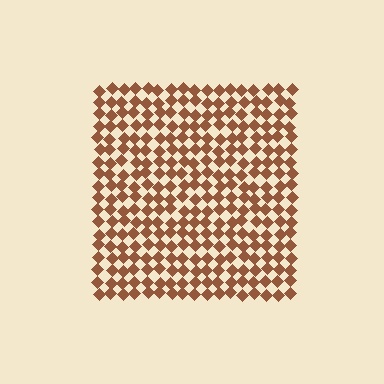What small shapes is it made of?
It is made of small diamonds.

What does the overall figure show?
The overall figure shows a square.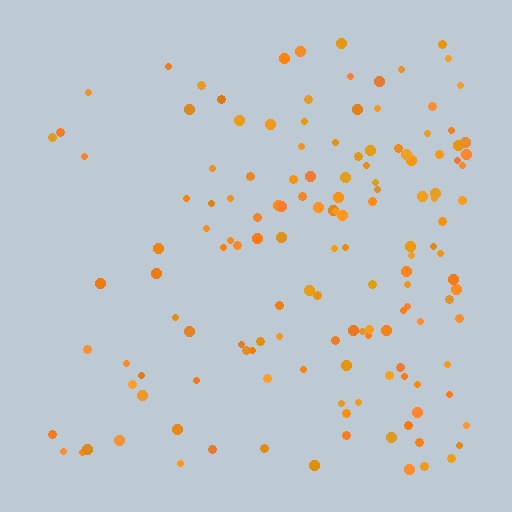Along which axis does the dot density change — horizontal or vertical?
Horizontal.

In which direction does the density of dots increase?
From left to right, with the right side densest.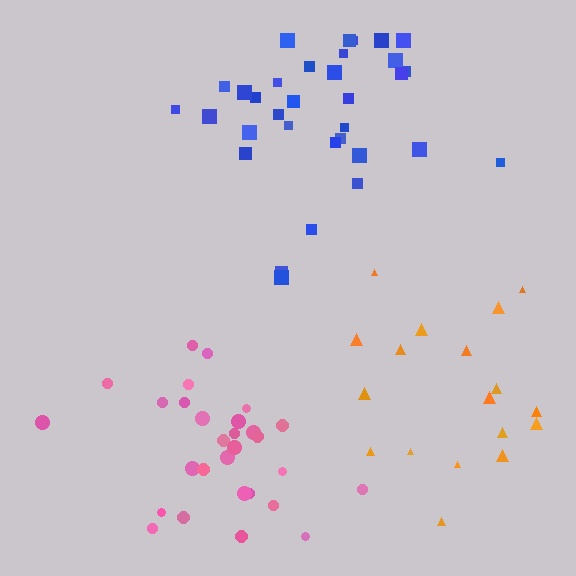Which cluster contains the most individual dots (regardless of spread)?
Blue (33).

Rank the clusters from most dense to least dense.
pink, blue, orange.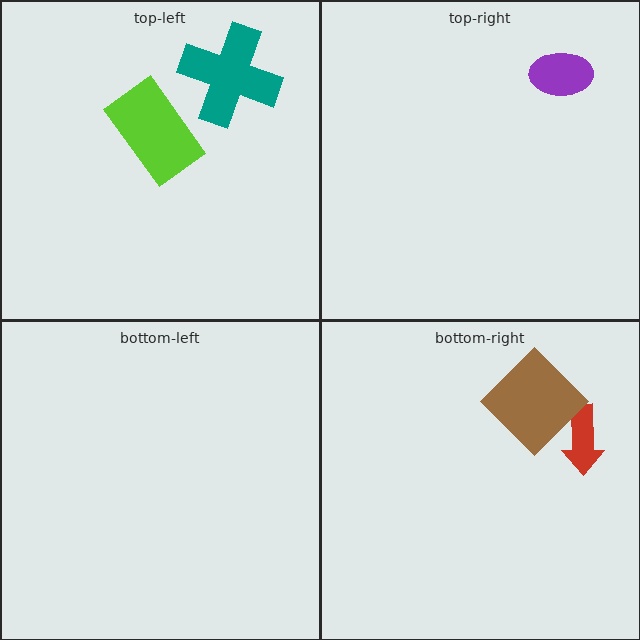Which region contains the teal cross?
The top-left region.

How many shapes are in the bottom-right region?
2.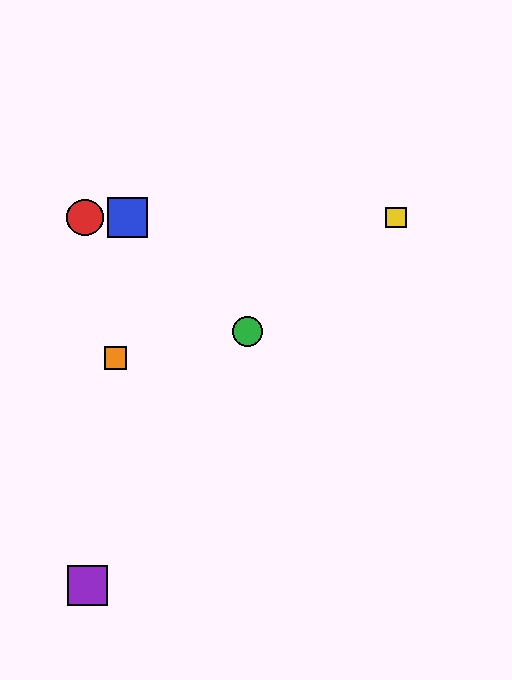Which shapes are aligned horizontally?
The red circle, the blue square, the yellow square are aligned horizontally.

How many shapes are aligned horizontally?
3 shapes (the red circle, the blue square, the yellow square) are aligned horizontally.